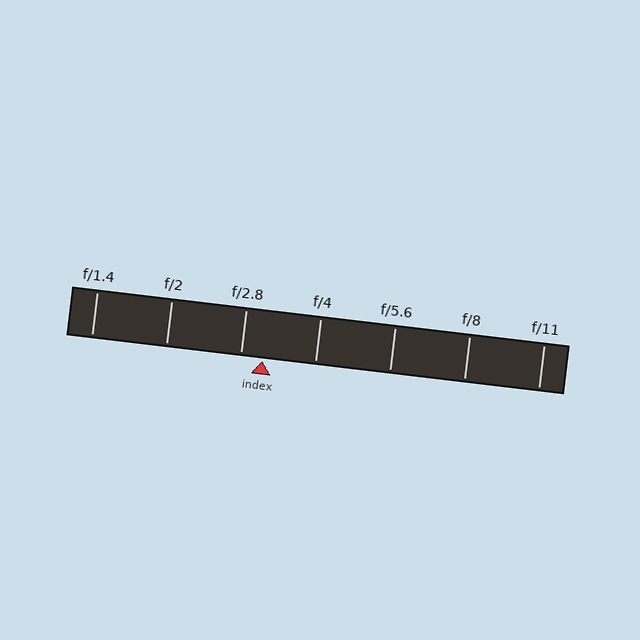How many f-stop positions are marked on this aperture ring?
There are 7 f-stop positions marked.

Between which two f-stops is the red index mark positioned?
The index mark is between f/2.8 and f/4.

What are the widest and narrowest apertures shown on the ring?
The widest aperture shown is f/1.4 and the narrowest is f/11.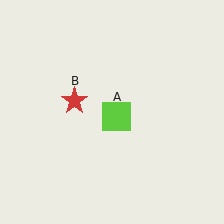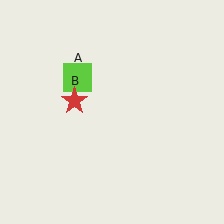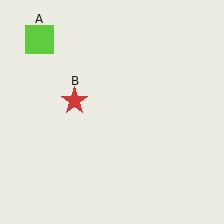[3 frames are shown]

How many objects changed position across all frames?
1 object changed position: lime square (object A).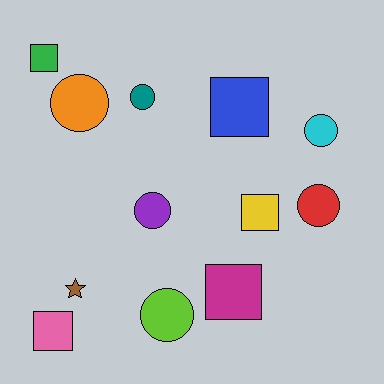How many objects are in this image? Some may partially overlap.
There are 12 objects.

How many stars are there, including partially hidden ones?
There is 1 star.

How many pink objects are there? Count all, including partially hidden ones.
There is 1 pink object.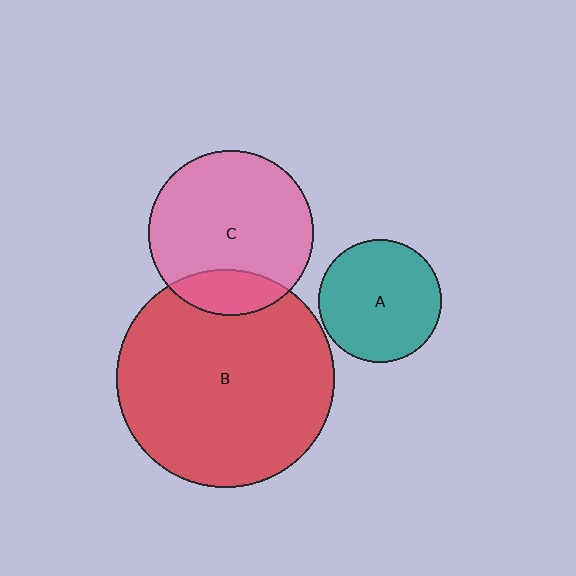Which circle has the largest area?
Circle B (red).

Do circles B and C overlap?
Yes.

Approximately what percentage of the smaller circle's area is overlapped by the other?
Approximately 20%.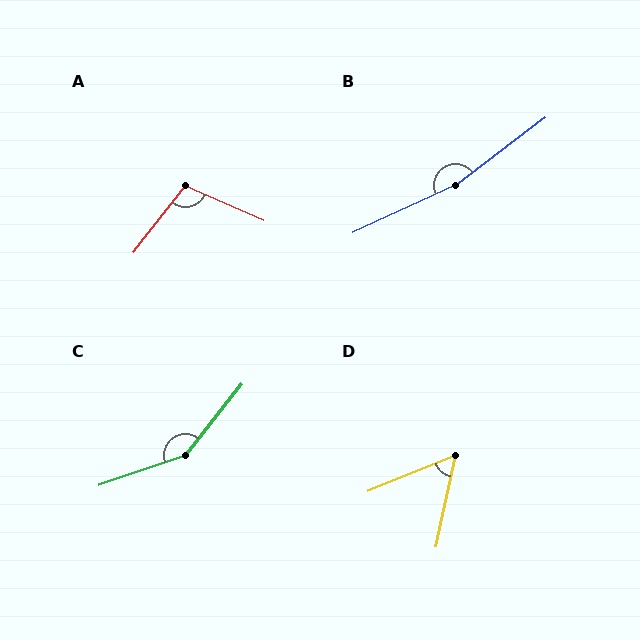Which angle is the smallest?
D, at approximately 56 degrees.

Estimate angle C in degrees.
Approximately 147 degrees.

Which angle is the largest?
B, at approximately 168 degrees.